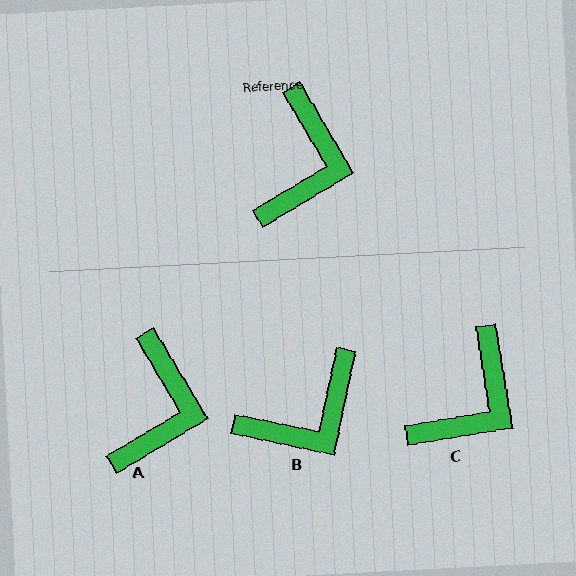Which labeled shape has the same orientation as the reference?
A.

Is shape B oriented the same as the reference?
No, it is off by about 42 degrees.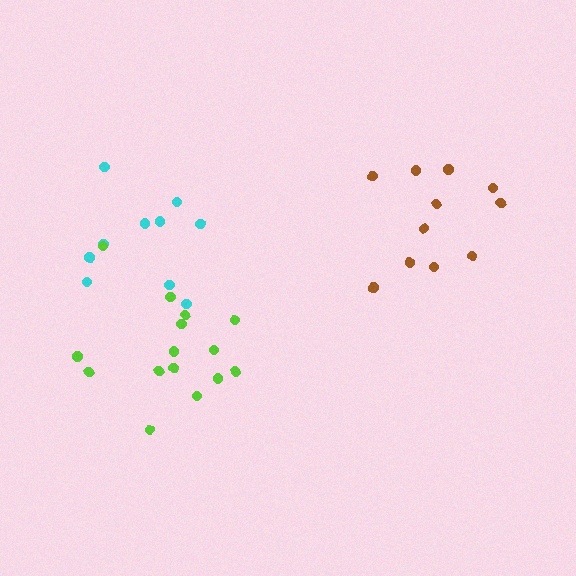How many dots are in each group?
Group 1: 11 dots, Group 2: 10 dots, Group 3: 15 dots (36 total).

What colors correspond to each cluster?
The clusters are colored: brown, cyan, lime.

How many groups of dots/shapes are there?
There are 3 groups.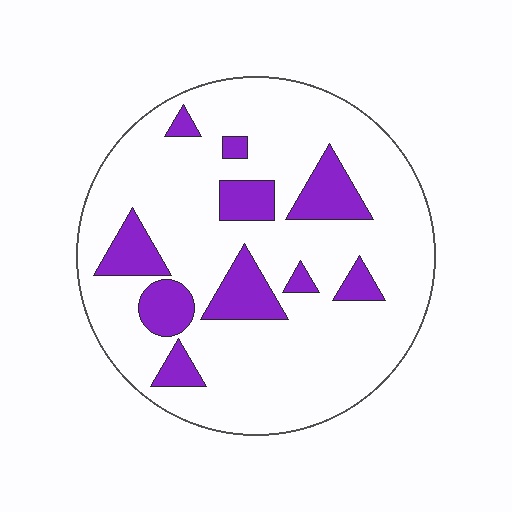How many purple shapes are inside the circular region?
10.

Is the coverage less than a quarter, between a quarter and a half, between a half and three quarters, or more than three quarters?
Less than a quarter.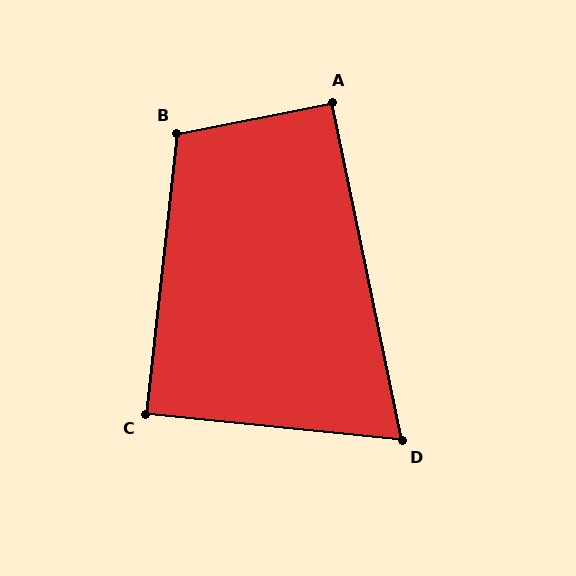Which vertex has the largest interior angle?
B, at approximately 107 degrees.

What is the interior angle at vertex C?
Approximately 89 degrees (approximately right).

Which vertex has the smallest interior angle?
D, at approximately 73 degrees.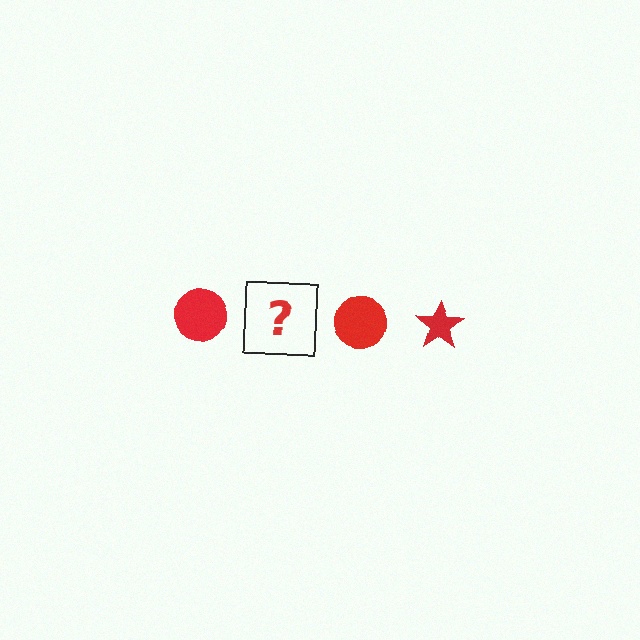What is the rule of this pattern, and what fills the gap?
The rule is that the pattern cycles through circle, star shapes in red. The gap should be filled with a red star.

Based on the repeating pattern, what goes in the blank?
The blank should be a red star.